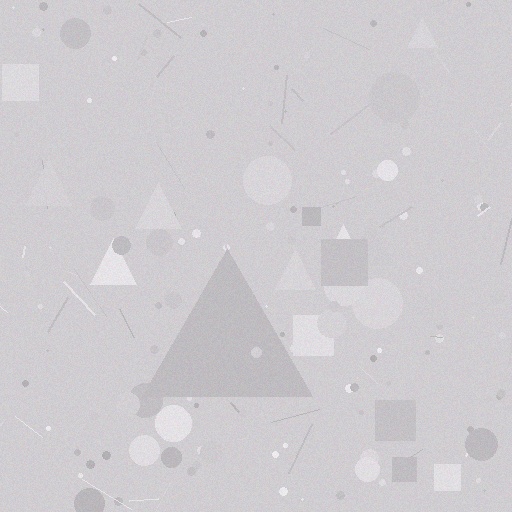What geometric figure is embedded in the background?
A triangle is embedded in the background.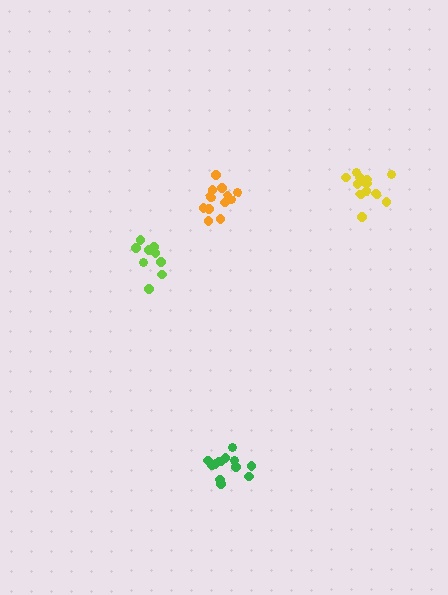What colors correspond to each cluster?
The clusters are colored: yellow, orange, lime, green.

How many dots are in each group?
Group 1: 13 dots, Group 2: 13 dots, Group 3: 9 dots, Group 4: 13 dots (48 total).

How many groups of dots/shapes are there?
There are 4 groups.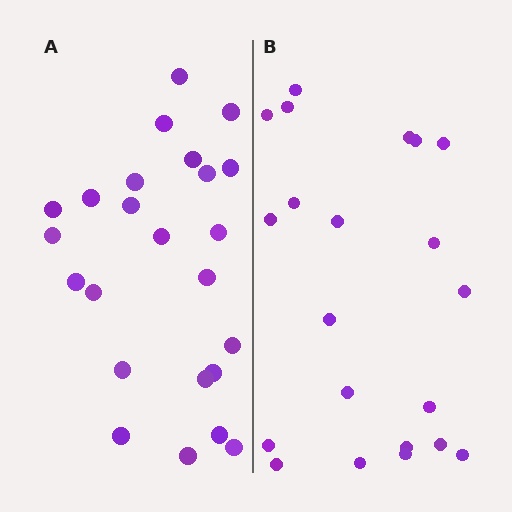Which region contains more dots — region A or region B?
Region A (the left region) has more dots.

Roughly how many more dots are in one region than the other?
Region A has just a few more — roughly 2 or 3 more dots than region B.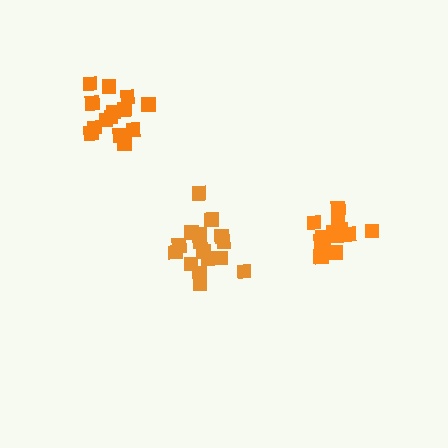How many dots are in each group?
Group 1: 16 dots, Group 2: 14 dots, Group 3: 14 dots (44 total).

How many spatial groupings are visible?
There are 3 spatial groupings.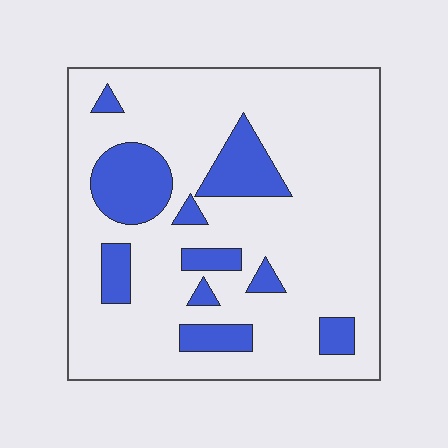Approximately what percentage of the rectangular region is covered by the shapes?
Approximately 20%.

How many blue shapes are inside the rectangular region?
10.